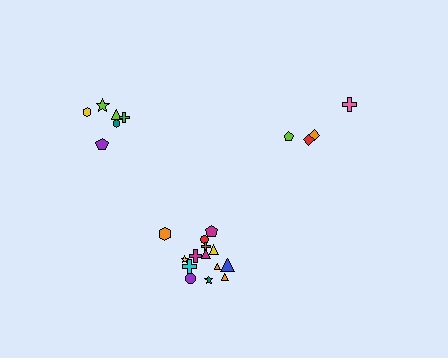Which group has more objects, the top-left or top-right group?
The top-left group.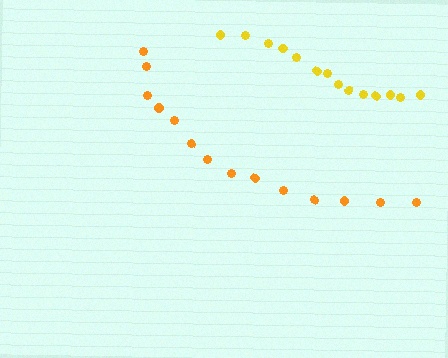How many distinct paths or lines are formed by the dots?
There are 2 distinct paths.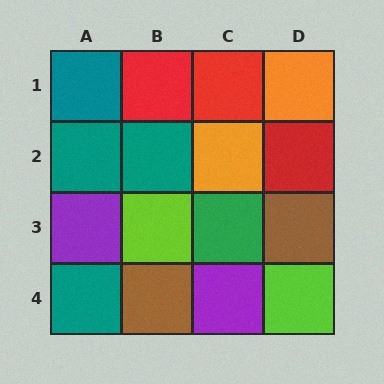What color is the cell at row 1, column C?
Red.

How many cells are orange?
2 cells are orange.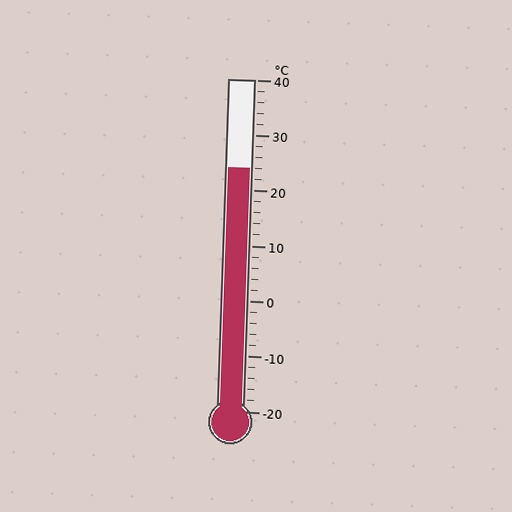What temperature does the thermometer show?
The thermometer shows approximately 24°C.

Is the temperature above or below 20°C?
The temperature is above 20°C.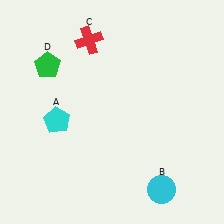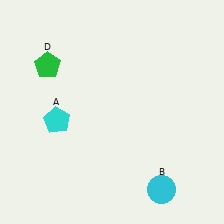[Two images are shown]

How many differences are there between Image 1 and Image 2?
There is 1 difference between the two images.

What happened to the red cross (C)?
The red cross (C) was removed in Image 2. It was in the top-left area of Image 1.